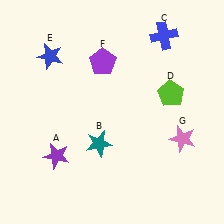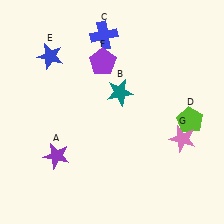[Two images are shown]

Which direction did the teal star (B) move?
The teal star (B) moved up.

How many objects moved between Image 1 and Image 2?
3 objects moved between the two images.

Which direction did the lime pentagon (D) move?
The lime pentagon (D) moved down.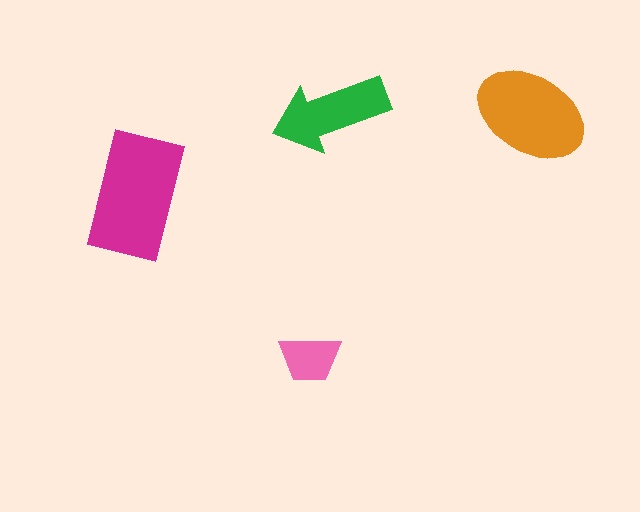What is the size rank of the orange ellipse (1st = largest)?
2nd.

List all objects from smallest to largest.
The pink trapezoid, the green arrow, the orange ellipse, the magenta rectangle.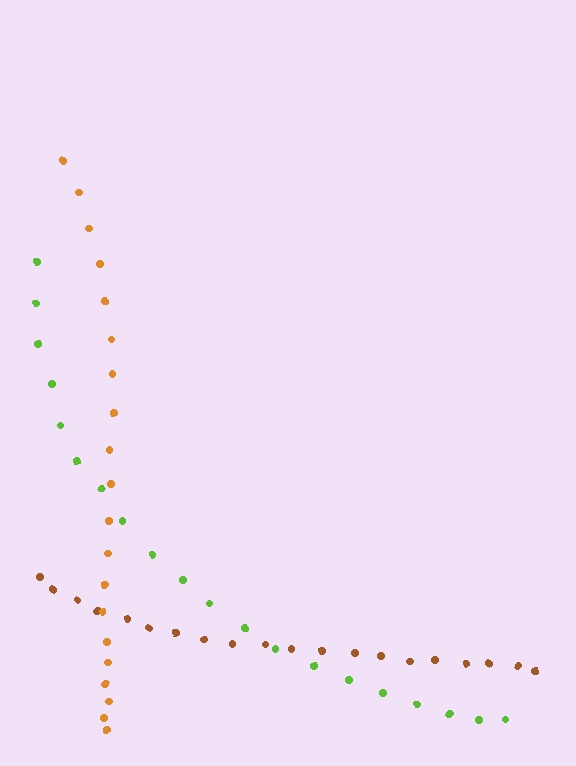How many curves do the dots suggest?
There are 3 distinct paths.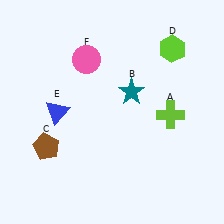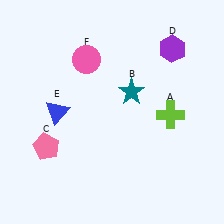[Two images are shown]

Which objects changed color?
C changed from brown to pink. D changed from lime to purple.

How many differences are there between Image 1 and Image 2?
There are 2 differences between the two images.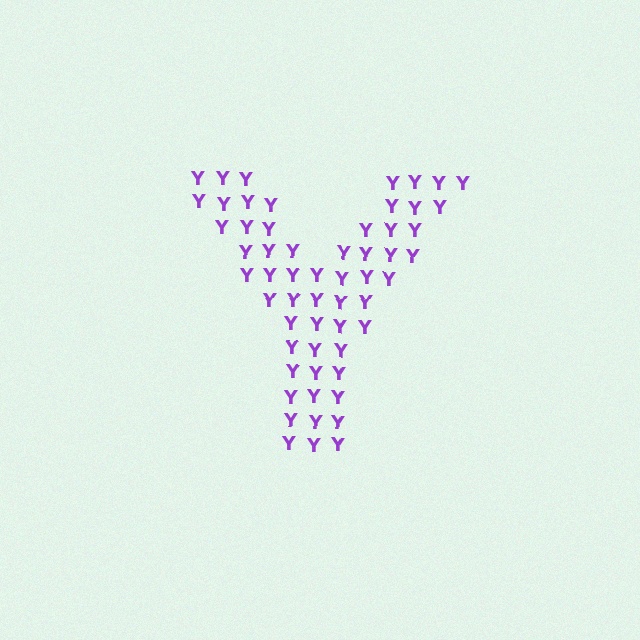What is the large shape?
The large shape is the letter Y.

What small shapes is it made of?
It is made of small letter Y's.